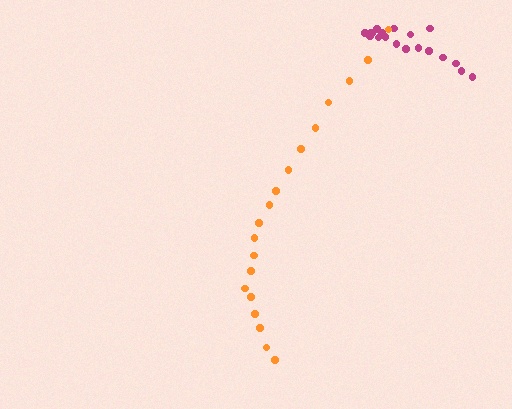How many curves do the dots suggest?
There are 2 distinct paths.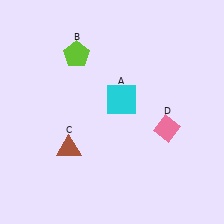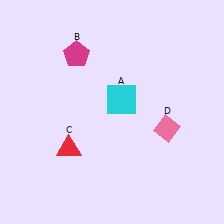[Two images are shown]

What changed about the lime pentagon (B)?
In Image 1, B is lime. In Image 2, it changed to magenta.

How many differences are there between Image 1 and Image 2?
There are 2 differences between the two images.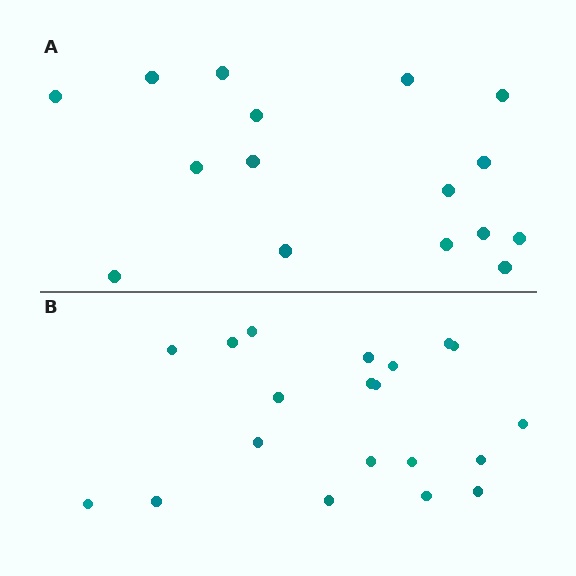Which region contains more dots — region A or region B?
Region B (the bottom region) has more dots.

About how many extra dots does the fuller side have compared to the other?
Region B has about 4 more dots than region A.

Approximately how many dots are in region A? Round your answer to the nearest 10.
About 20 dots. (The exact count is 16, which rounds to 20.)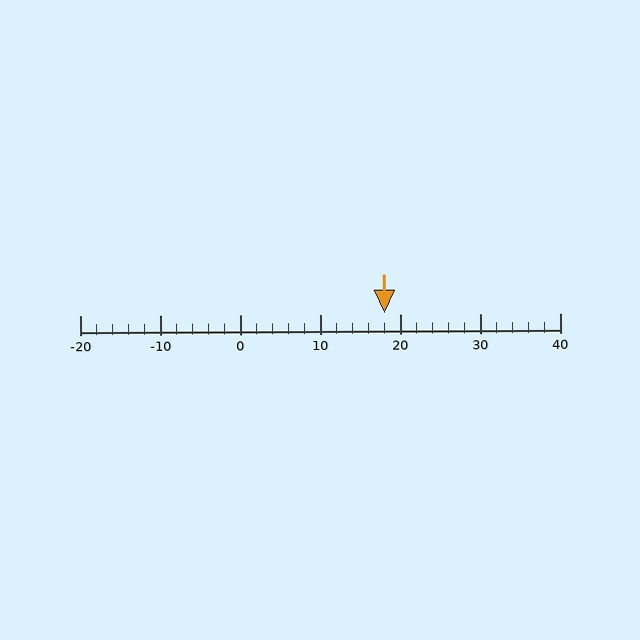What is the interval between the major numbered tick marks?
The major tick marks are spaced 10 units apart.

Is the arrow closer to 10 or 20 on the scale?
The arrow is closer to 20.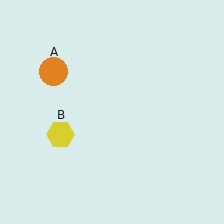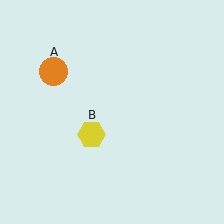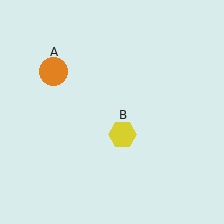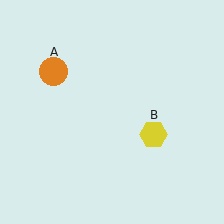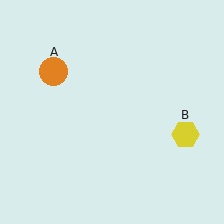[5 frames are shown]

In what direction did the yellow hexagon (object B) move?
The yellow hexagon (object B) moved right.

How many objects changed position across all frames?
1 object changed position: yellow hexagon (object B).